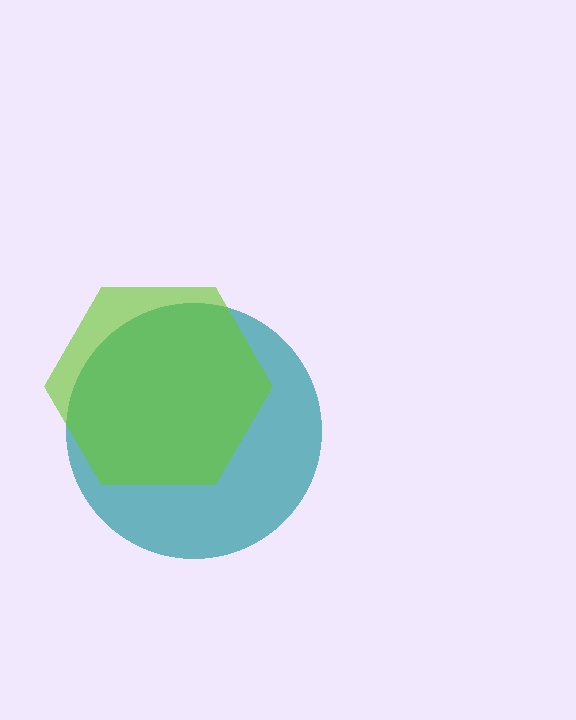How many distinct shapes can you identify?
There are 2 distinct shapes: a teal circle, a lime hexagon.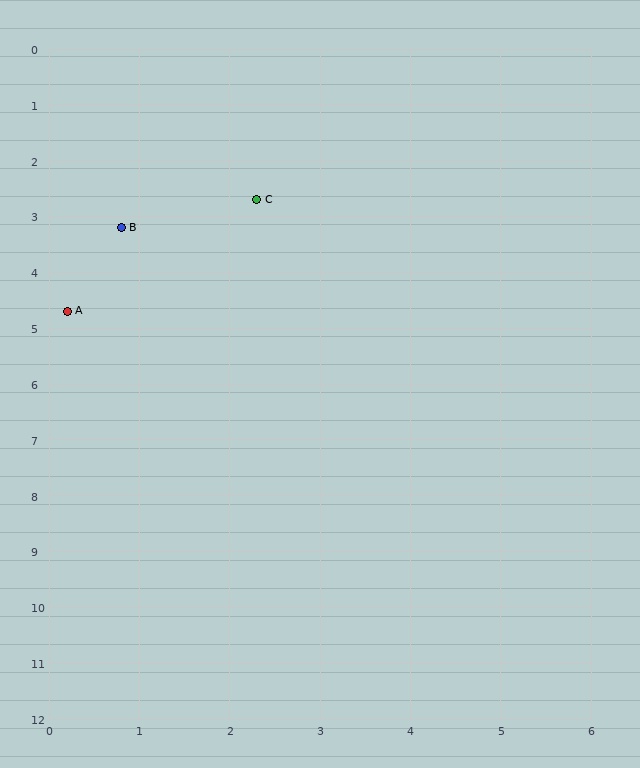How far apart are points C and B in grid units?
Points C and B are about 1.6 grid units apart.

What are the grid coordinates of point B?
Point B is at approximately (0.8, 3.2).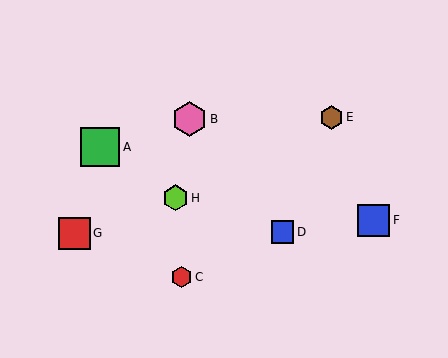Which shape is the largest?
The green square (labeled A) is the largest.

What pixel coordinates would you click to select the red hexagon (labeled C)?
Click at (181, 277) to select the red hexagon C.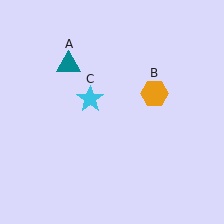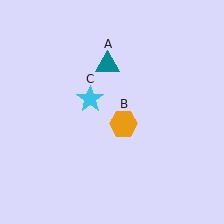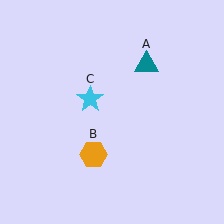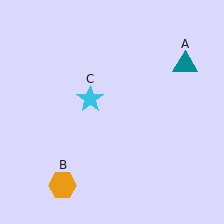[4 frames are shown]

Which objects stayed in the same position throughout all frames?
Cyan star (object C) remained stationary.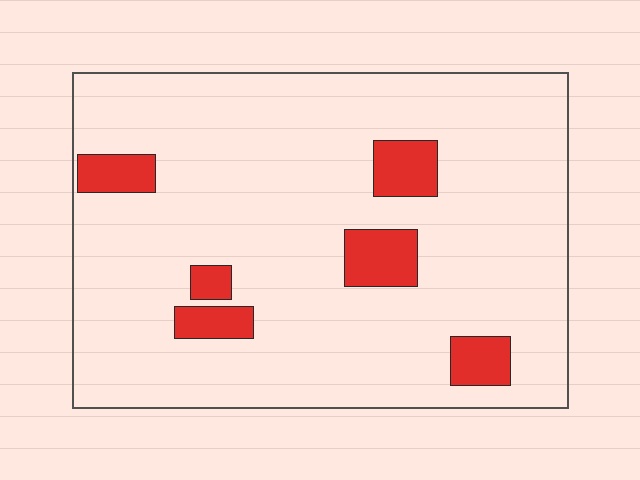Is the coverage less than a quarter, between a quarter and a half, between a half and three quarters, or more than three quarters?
Less than a quarter.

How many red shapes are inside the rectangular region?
6.